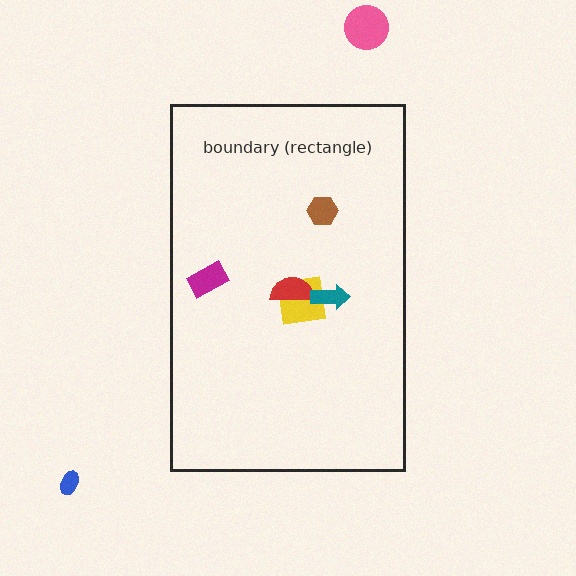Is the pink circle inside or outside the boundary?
Outside.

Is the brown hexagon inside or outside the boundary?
Inside.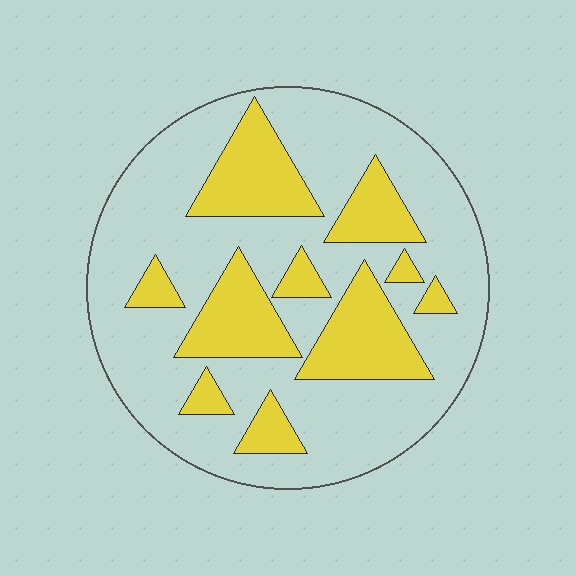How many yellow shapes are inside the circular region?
10.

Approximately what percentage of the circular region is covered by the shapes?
Approximately 30%.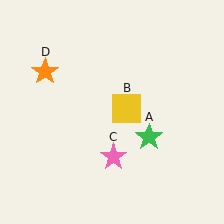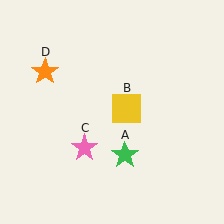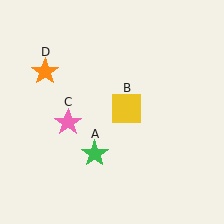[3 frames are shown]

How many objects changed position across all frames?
2 objects changed position: green star (object A), pink star (object C).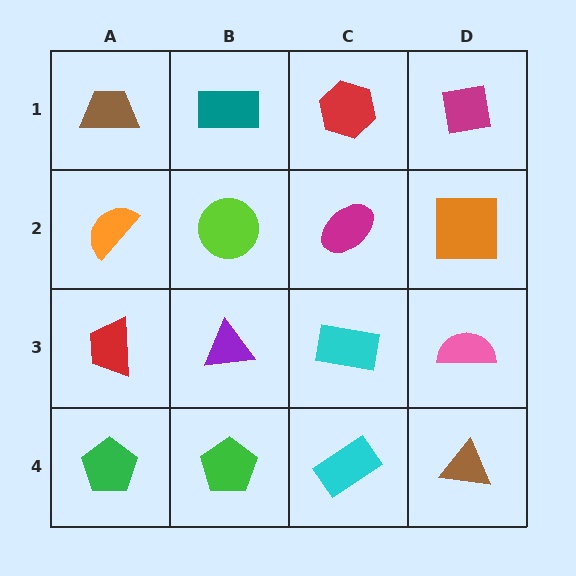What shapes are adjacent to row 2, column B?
A teal rectangle (row 1, column B), a purple triangle (row 3, column B), an orange semicircle (row 2, column A), a magenta ellipse (row 2, column C).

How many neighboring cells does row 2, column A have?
3.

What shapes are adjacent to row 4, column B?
A purple triangle (row 3, column B), a green pentagon (row 4, column A), a cyan rectangle (row 4, column C).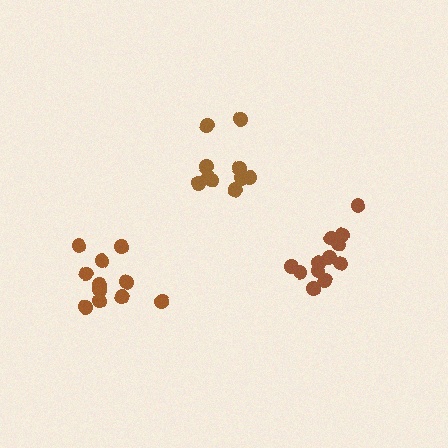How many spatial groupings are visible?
There are 3 spatial groupings.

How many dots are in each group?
Group 1: 10 dots, Group 2: 12 dots, Group 3: 11 dots (33 total).